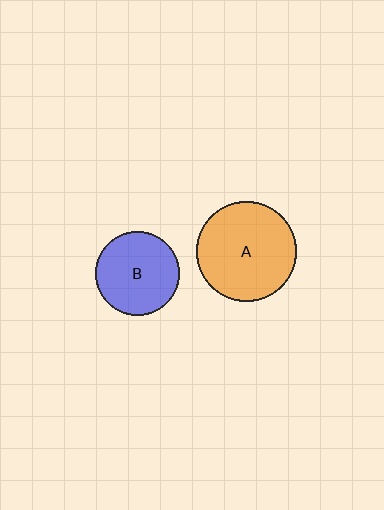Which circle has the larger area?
Circle A (orange).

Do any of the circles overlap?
No, none of the circles overlap.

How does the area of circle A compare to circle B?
Approximately 1.4 times.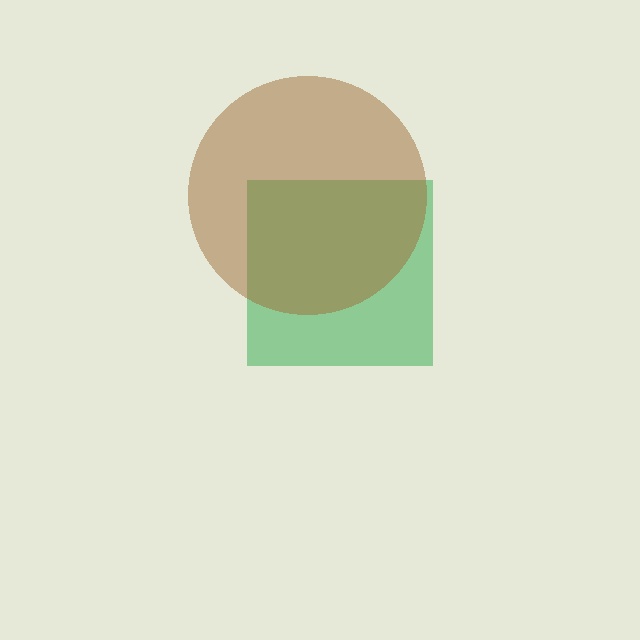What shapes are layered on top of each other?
The layered shapes are: a green square, a brown circle.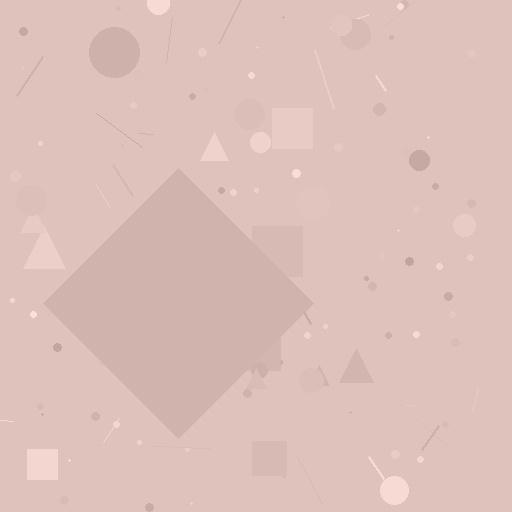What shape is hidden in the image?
A diamond is hidden in the image.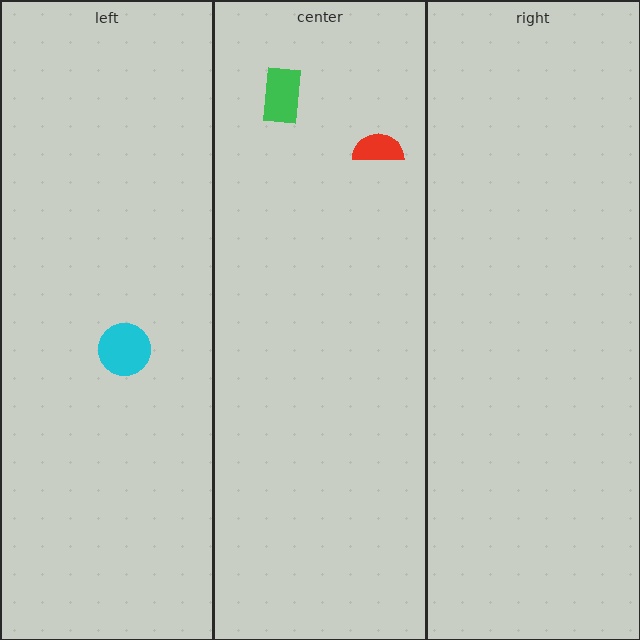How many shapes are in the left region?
1.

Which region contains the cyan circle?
The left region.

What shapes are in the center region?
The red semicircle, the green rectangle.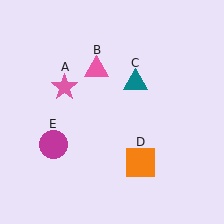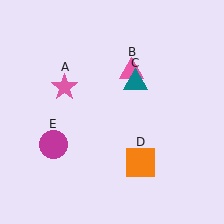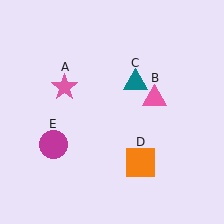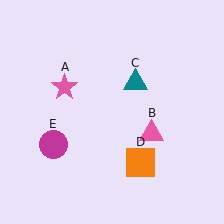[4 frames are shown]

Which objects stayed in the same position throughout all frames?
Pink star (object A) and teal triangle (object C) and orange square (object D) and magenta circle (object E) remained stationary.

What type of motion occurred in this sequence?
The pink triangle (object B) rotated clockwise around the center of the scene.